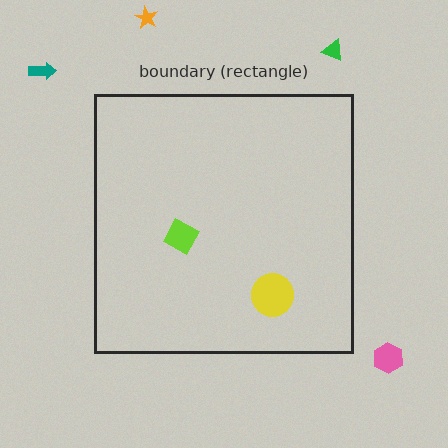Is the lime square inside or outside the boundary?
Inside.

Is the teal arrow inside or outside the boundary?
Outside.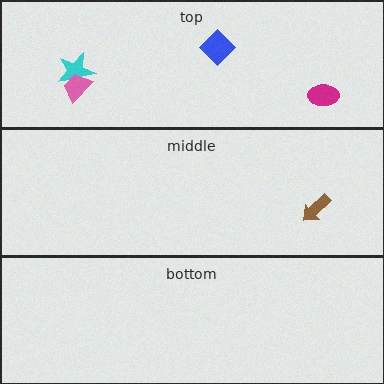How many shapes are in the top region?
4.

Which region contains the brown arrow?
The middle region.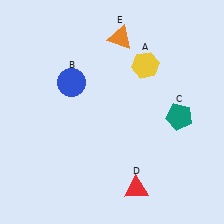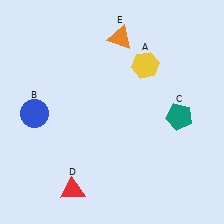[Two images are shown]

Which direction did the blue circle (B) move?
The blue circle (B) moved left.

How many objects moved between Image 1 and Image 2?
2 objects moved between the two images.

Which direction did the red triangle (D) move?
The red triangle (D) moved left.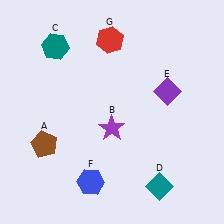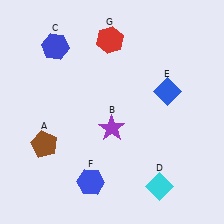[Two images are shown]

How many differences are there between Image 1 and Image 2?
There are 3 differences between the two images.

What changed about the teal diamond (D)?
In Image 1, D is teal. In Image 2, it changed to cyan.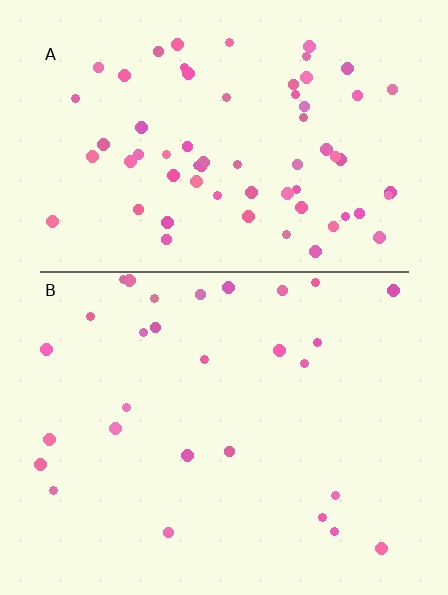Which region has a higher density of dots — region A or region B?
A (the top).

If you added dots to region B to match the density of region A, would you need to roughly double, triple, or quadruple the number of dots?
Approximately double.